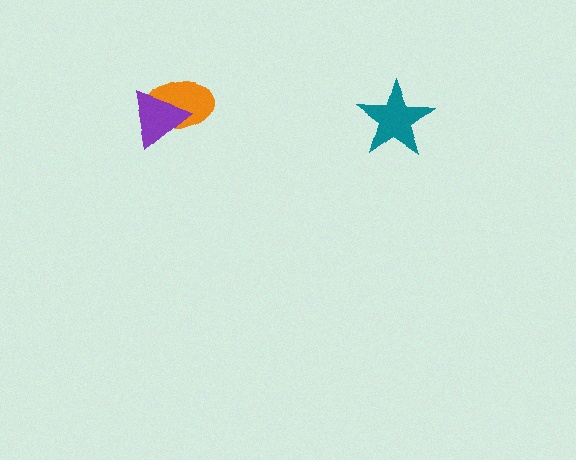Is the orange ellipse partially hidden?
Yes, it is partially covered by another shape.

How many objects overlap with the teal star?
0 objects overlap with the teal star.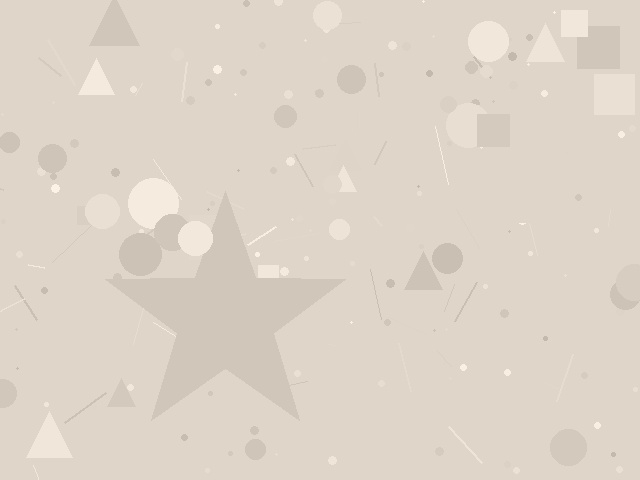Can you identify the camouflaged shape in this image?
The camouflaged shape is a star.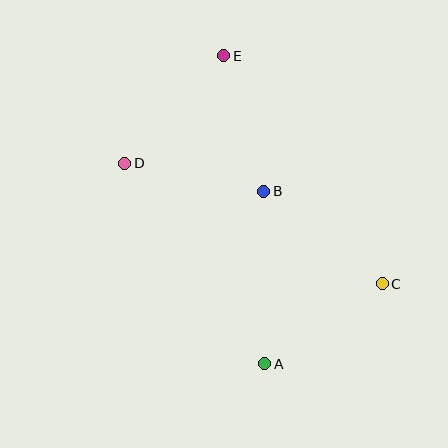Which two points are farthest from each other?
Points A and E are farthest from each other.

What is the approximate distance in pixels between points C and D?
The distance between C and D is approximately 284 pixels.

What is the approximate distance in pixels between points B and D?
The distance between B and D is approximately 142 pixels.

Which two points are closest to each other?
Points B and E are closest to each other.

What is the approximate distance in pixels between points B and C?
The distance between B and C is approximately 150 pixels.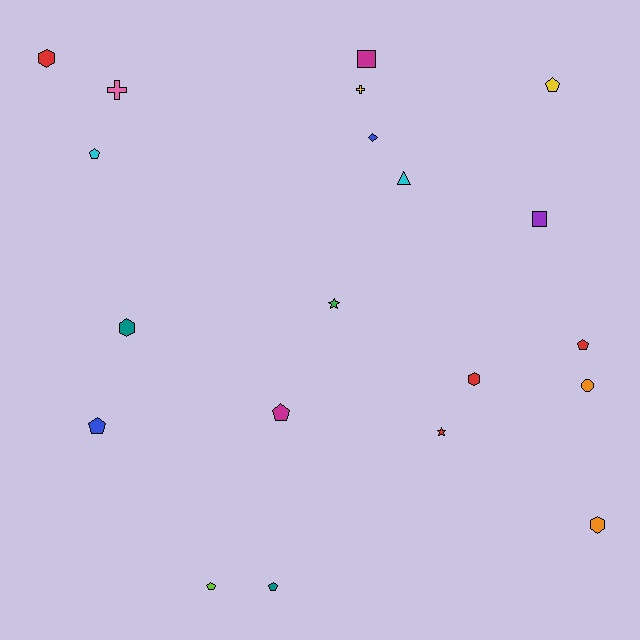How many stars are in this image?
There are 2 stars.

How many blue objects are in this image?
There are 2 blue objects.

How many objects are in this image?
There are 20 objects.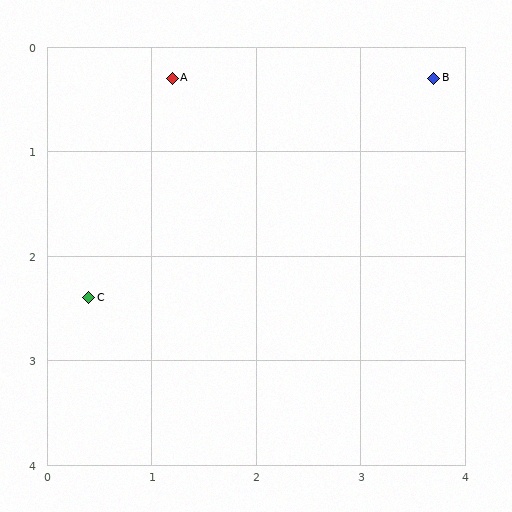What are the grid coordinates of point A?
Point A is at approximately (1.2, 0.3).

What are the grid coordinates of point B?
Point B is at approximately (3.7, 0.3).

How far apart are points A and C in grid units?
Points A and C are about 2.2 grid units apart.